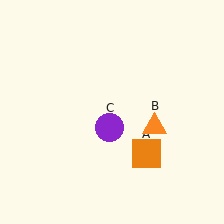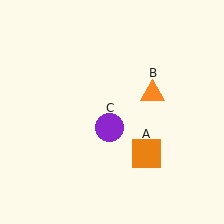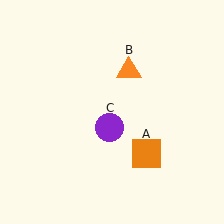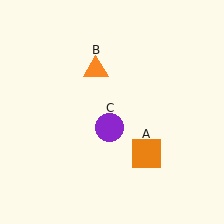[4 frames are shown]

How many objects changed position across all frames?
1 object changed position: orange triangle (object B).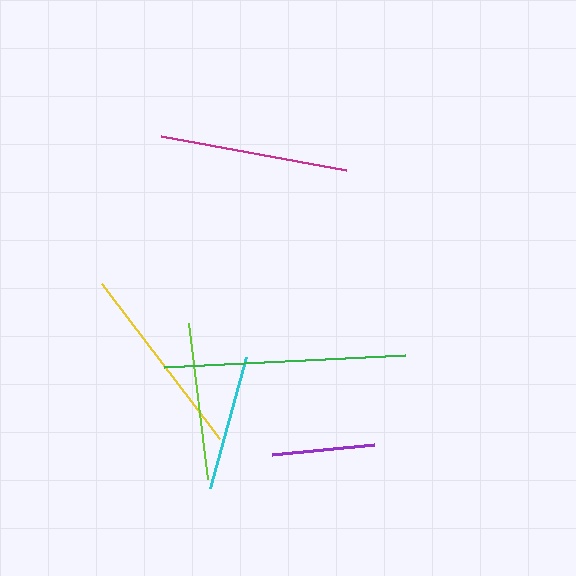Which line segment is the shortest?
The purple line is the shortest at approximately 103 pixels.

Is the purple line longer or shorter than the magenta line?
The magenta line is longer than the purple line.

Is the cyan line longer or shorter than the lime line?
The lime line is longer than the cyan line.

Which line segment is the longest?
The green line is the longest at approximately 242 pixels.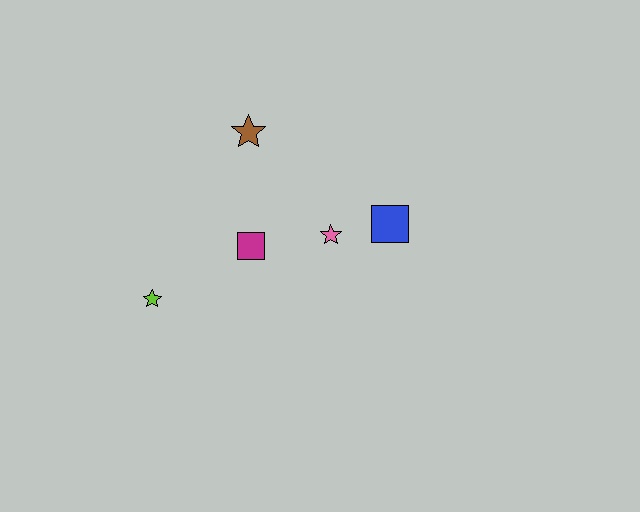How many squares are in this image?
There are 2 squares.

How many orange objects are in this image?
There are no orange objects.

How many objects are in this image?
There are 5 objects.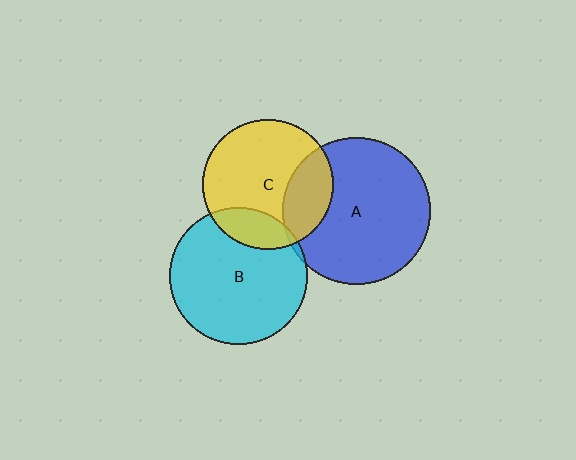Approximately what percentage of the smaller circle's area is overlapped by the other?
Approximately 25%.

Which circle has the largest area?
Circle A (blue).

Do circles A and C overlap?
Yes.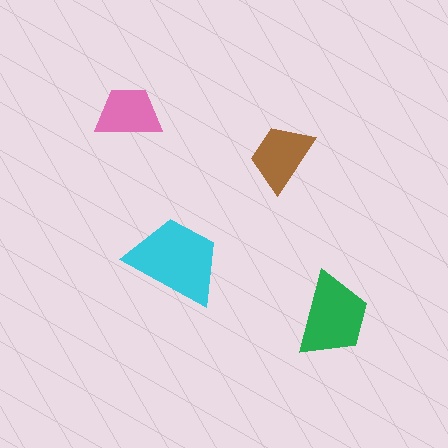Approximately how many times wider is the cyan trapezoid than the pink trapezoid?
About 1.5 times wider.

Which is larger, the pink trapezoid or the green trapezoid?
The green one.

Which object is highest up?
The pink trapezoid is topmost.